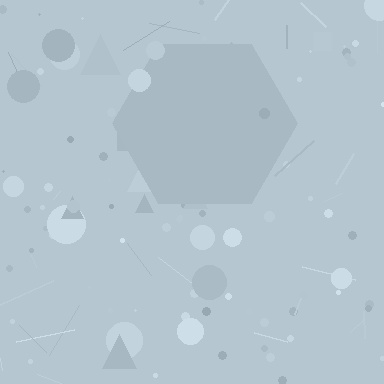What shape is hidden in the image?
A hexagon is hidden in the image.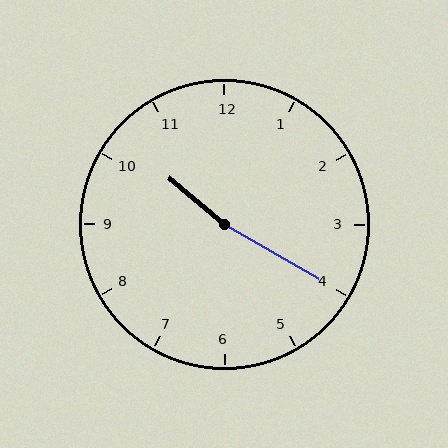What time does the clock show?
10:20.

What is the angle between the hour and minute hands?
Approximately 170 degrees.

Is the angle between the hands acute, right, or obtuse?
It is obtuse.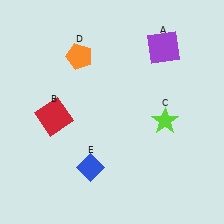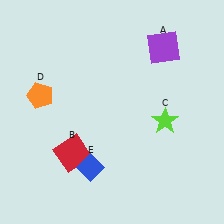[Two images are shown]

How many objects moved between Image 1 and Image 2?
2 objects moved between the two images.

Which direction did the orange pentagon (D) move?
The orange pentagon (D) moved left.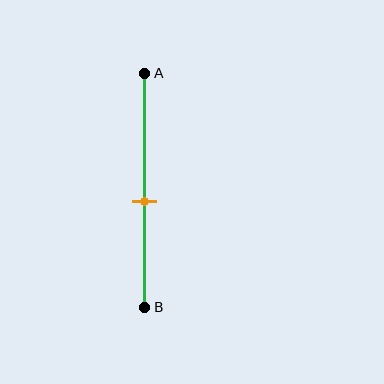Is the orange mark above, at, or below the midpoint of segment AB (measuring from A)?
The orange mark is below the midpoint of segment AB.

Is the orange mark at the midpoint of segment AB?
No, the mark is at about 55% from A, not at the 50% midpoint.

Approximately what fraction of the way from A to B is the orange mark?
The orange mark is approximately 55% of the way from A to B.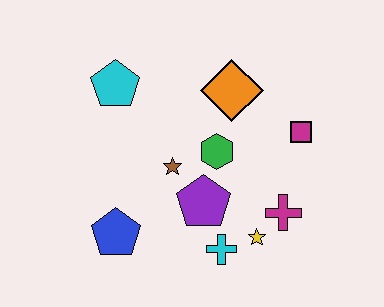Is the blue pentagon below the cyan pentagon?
Yes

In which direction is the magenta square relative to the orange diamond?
The magenta square is to the right of the orange diamond.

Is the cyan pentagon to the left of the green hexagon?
Yes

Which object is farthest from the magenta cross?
The cyan pentagon is farthest from the magenta cross.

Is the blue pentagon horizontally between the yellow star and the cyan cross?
No